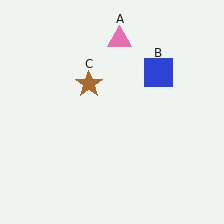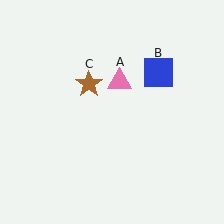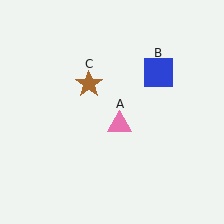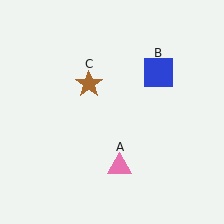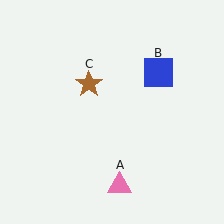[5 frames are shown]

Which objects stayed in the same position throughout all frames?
Blue square (object B) and brown star (object C) remained stationary.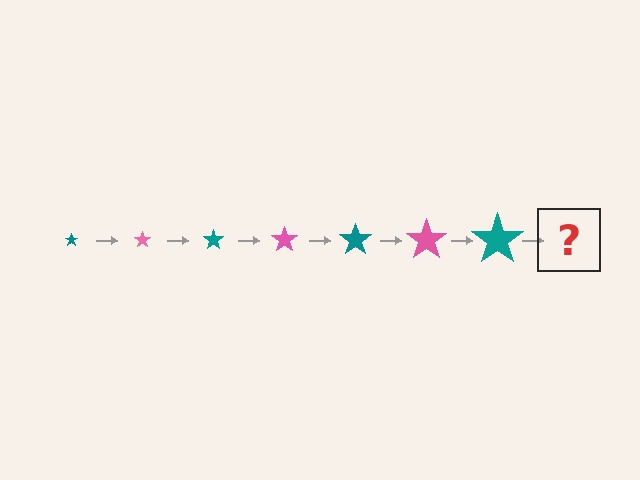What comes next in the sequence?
The next element should be a pink star, larger than the previous one.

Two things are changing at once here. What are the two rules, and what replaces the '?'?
The two rules are that the star grows larger each step and the color cycles through teal and pink. The '?' should be a pink star, larger than the previous one.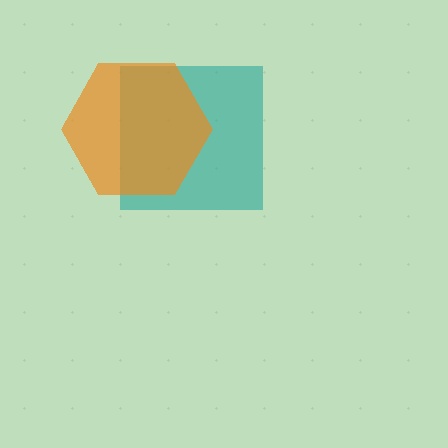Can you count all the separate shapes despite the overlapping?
Yes, there are 2 separate shapes.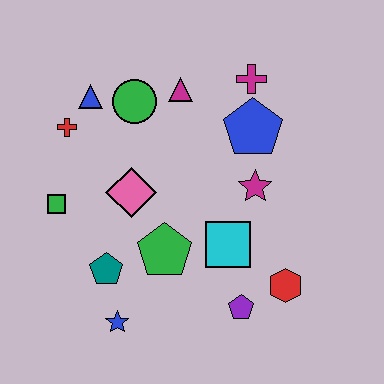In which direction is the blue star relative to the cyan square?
The blue star is to the left of the cyan square.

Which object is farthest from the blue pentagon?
The blue star is farthest from the blue pentagon.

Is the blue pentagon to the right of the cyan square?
Yes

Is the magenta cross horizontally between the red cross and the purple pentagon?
No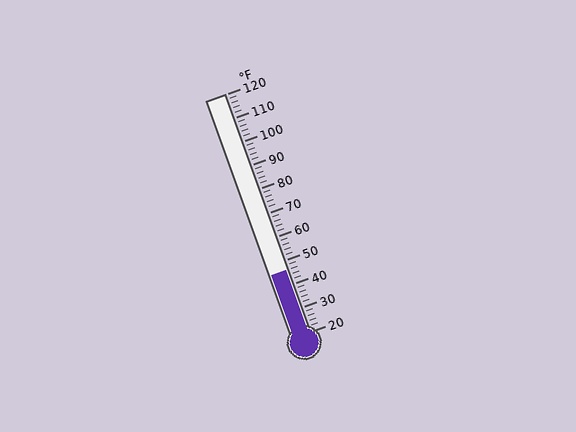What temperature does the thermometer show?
The thermometer shows approximately 46°F.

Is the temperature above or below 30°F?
The temperature is above 30°F.